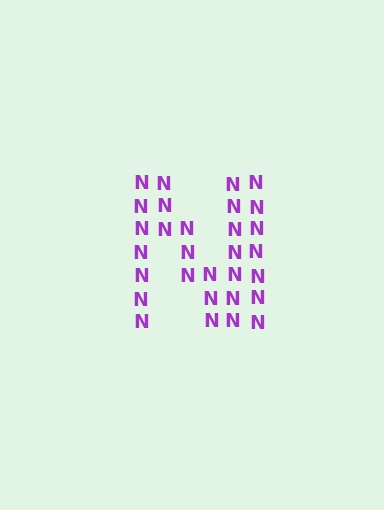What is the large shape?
The large shape is the letter N.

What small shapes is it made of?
It is made of small letter N's.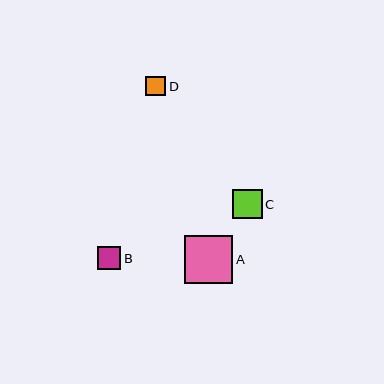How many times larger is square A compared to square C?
Square A is approximately 1.6 times the size of square C.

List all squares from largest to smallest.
From largest to smallest: A, C, B, D.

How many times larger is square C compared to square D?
Square C is approximately 1.5 times the size of square D.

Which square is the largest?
Square A is the largest with a size of approximately 48 pixels.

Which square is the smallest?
Square D is the smallest with a size of approximately 20 pixels.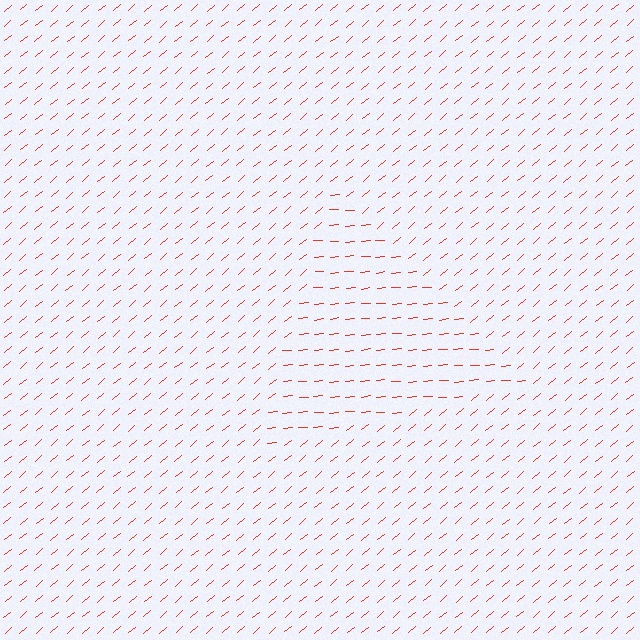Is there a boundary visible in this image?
Yes, there is a texture boundary formed by a change in line orientation.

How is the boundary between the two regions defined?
The boundary is defined purely by a change in line orientation (approximately 34 degrees difference). All lines are the same color and thickness.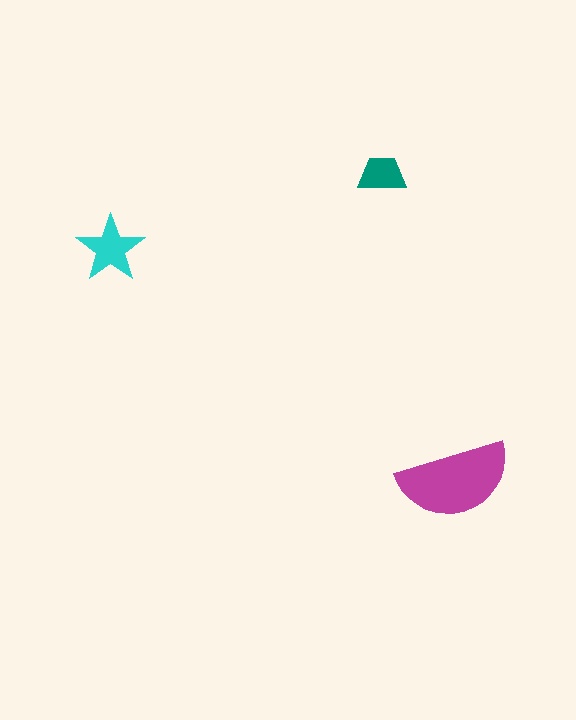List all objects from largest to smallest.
The magenta semicircle, the cyan star, the teal trapezoid.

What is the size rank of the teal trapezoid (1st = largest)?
3rd.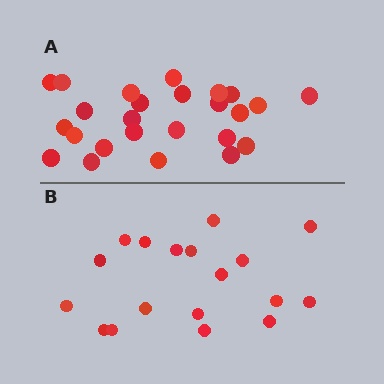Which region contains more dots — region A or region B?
Region A (the top region) has more dots.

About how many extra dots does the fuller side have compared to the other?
Region A has roughly 8 or so more dots than region B.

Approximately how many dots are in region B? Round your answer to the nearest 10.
About 20 dots. (The exact count is 18, which rounds to 20.)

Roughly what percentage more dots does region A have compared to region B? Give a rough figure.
About 40% more.